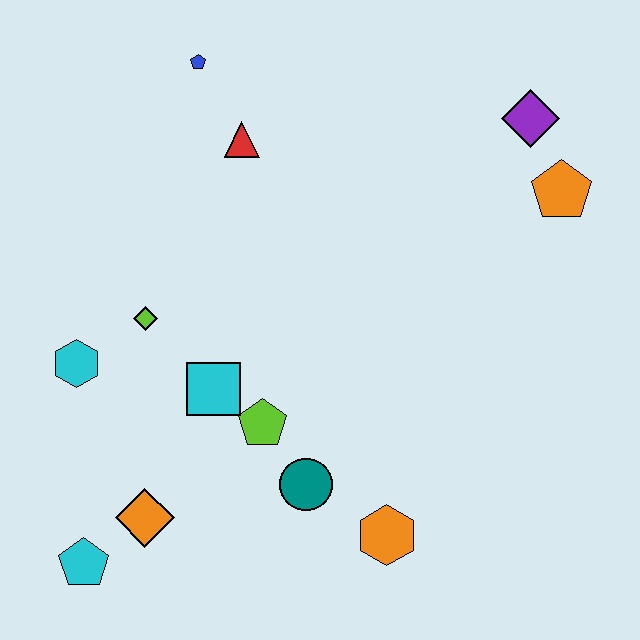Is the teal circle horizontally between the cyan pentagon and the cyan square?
No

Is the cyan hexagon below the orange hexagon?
No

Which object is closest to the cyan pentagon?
The orange diamond is closest to the cyan pentagon.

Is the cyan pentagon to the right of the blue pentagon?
No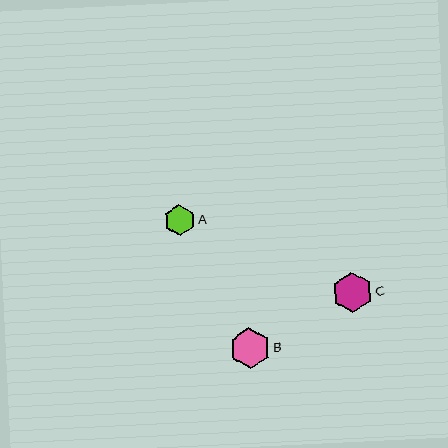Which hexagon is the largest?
Hexagon B is the largest with a size of approximately 41 pixels.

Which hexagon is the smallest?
Hexagon A is the smallest with a size of approximately 30 pixels.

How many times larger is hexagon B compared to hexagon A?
Hexagon B is approximately 1.3 times the size of hexagon A.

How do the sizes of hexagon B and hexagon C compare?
Hexagon B and hexagon C are approximately the same size.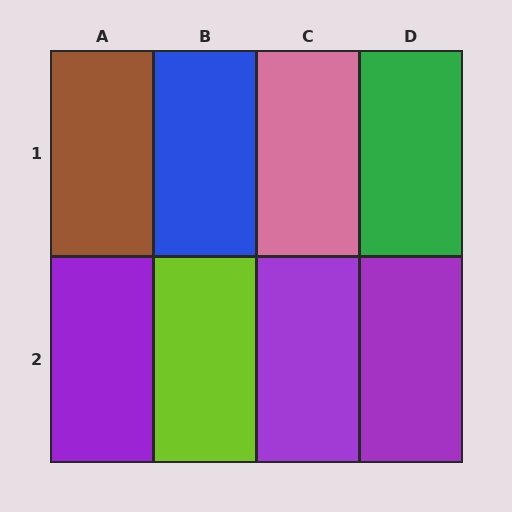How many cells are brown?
1 cell is brown.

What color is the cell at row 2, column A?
Purple.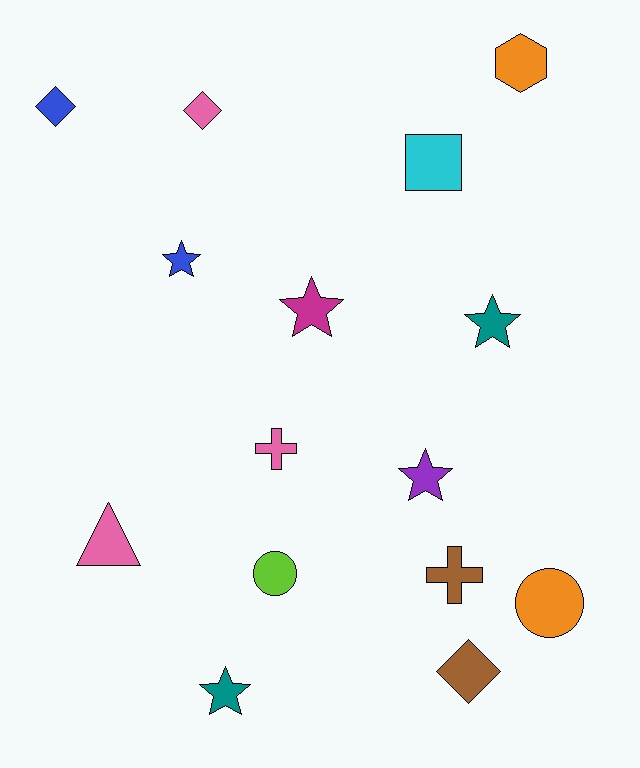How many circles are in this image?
There are 2 circles.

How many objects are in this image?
There are 15 objects.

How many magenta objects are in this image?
There is 1 magenta object.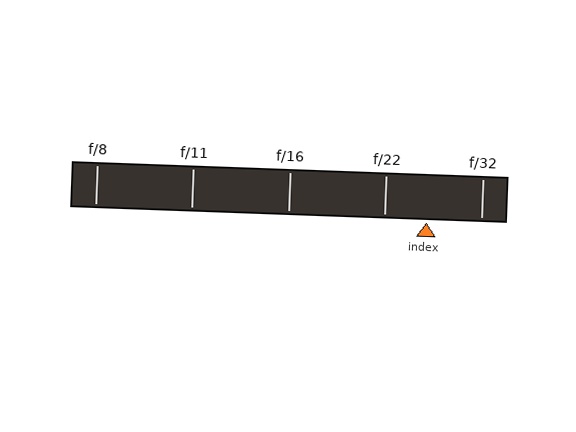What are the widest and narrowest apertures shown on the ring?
The widest aperture shown is f/8 and the narrowest is f/32.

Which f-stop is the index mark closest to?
The index mark is closest to f/22.